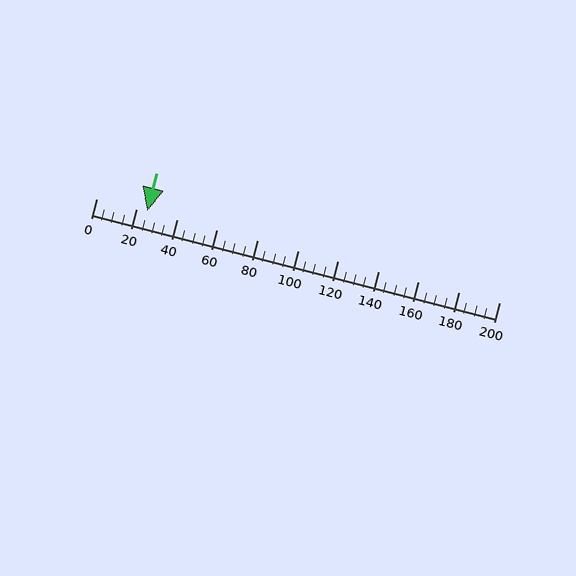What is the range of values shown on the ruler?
The ruler shows values from 0 to 200.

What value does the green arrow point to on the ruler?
The green arrow points to approximately 25.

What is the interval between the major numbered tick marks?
The major tick marks are spaced 20 units apart.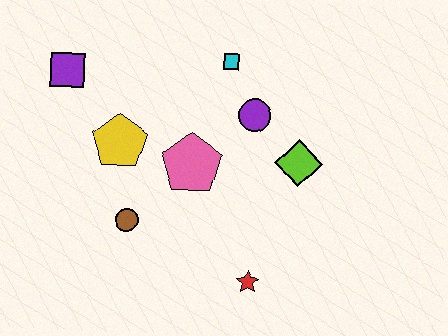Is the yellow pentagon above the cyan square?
No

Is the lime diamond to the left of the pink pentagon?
No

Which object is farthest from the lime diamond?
The purple square is farthest from the lime diamond.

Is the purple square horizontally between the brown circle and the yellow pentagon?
No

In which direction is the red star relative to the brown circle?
The red star is to the right of the brown circle.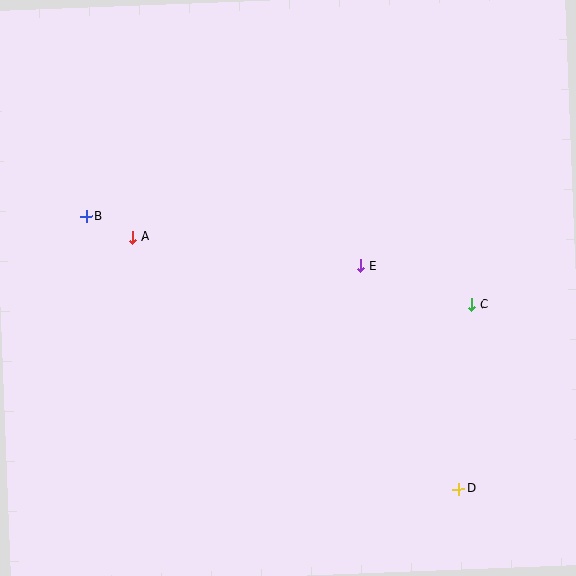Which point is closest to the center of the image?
Point E at (361, 266) is closest to the center.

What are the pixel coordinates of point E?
Point E is at (361, 266).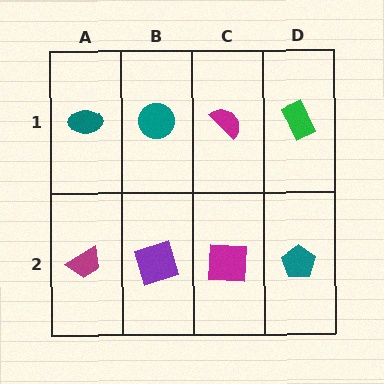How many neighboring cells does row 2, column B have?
3.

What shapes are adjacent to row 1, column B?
A purple square (row 2, column B), a teal ellipse (row 1, column A), a magenta semicircle (row 1, column C).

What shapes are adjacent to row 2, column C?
A magenta semicircle (row 1, column C), a purple square (row 2, column B), a teal pentagon (row 2, column D).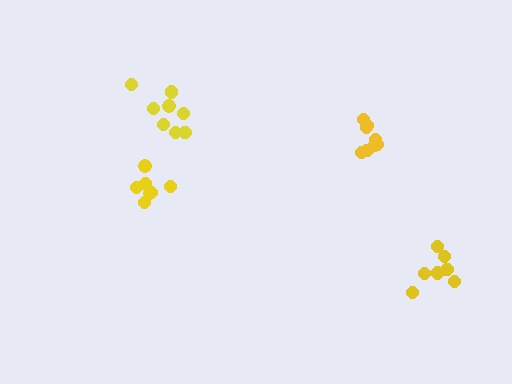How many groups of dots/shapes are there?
There are 4 groups.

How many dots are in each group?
Group 1: 8 dots, Group 2: 7 dots, Group 3: 8 dots, Group 4: 7 dots (30 total).